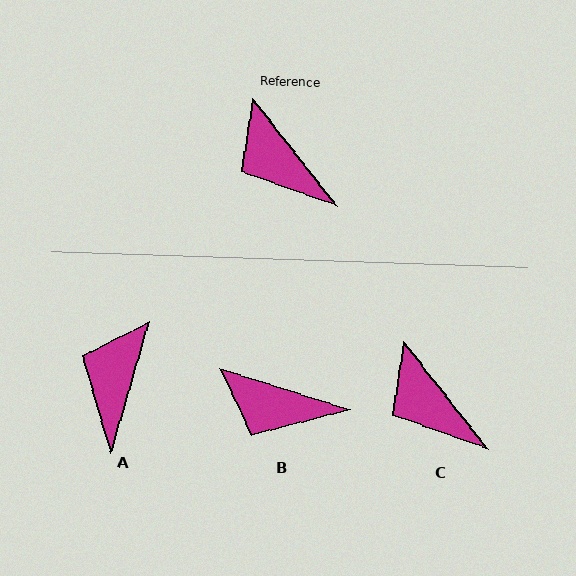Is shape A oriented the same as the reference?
No, it is off by about 54 degrees.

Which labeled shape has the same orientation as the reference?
C.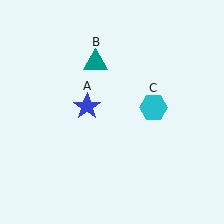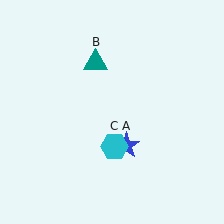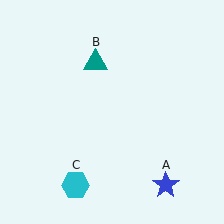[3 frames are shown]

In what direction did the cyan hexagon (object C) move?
The cyan hexagon (object C) moved down and to the left.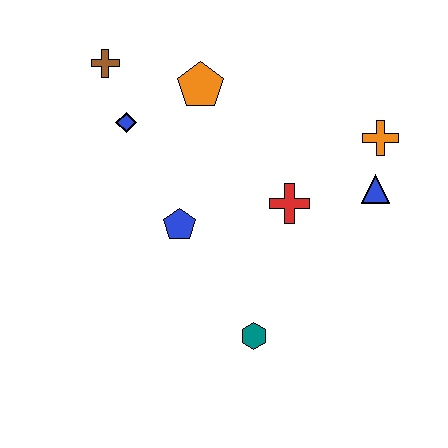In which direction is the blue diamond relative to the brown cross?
The blue diamond is below the brown cross.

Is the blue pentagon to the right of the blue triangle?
No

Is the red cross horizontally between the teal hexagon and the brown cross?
No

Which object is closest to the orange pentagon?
The blue diamond is closest to the orange pentagon.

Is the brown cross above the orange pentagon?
Yes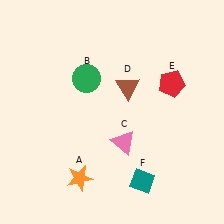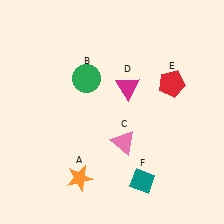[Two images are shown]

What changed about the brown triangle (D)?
In Image 1, D is brown. In Image 2, it changed to magenta.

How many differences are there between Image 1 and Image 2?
There is 1 difference between the two images.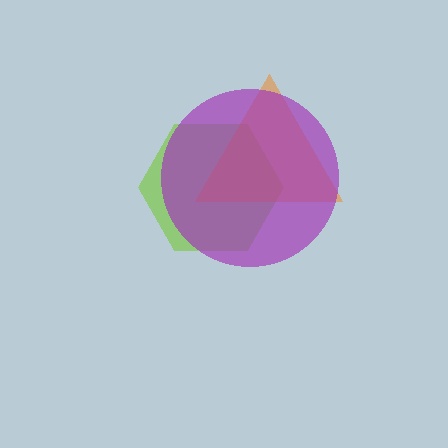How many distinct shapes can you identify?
There are 3 distinct shapes: a lime hexagon, an orange triangle, a purple circle.